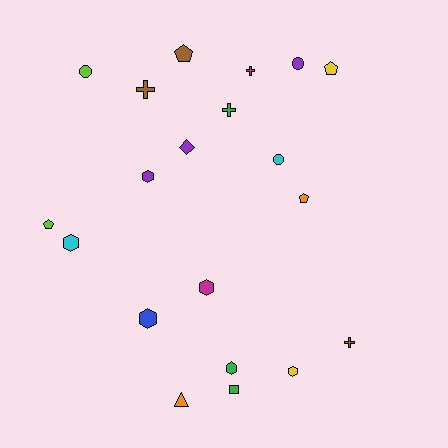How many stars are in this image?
There are no stars.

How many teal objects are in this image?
There are no teal objects.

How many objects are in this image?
There are 20 objects.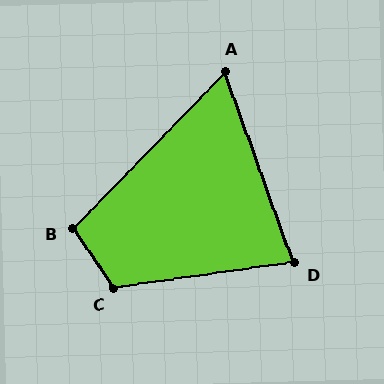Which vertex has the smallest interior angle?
A, at approximately 64 degrees.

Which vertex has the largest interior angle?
C, at approximately 116 degrees.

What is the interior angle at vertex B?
Approximately 102 degrees (obtuse).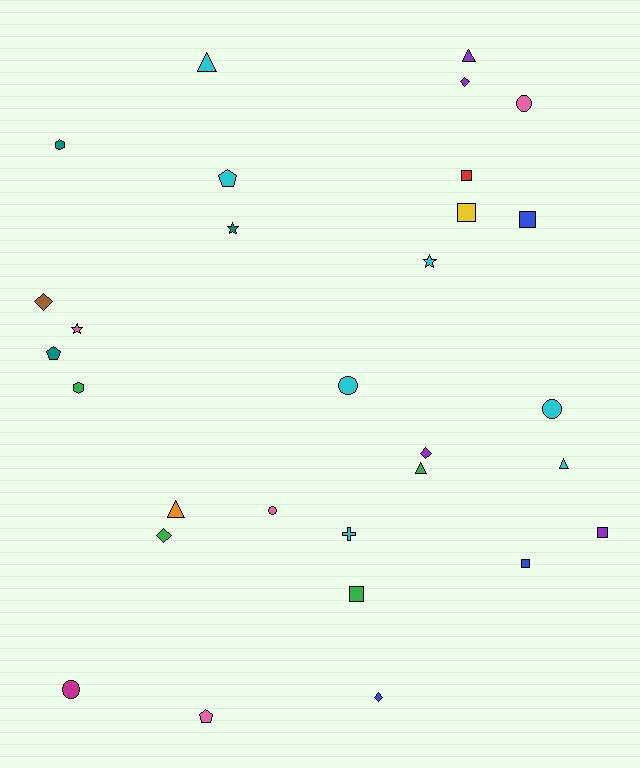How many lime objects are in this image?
There are no lime objects.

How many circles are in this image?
There are 5 circles.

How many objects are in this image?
There are 30 objects.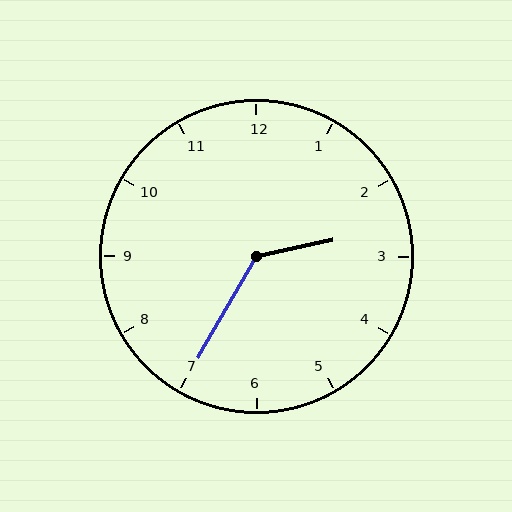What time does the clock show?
2:35.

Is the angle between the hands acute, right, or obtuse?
It is obtuse.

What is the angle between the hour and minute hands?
Approximately 132 degrees.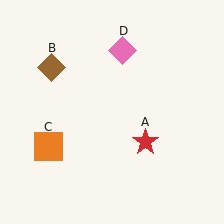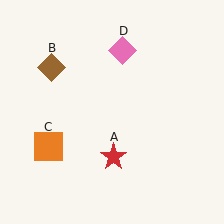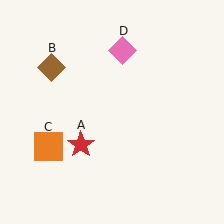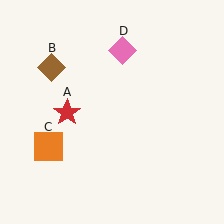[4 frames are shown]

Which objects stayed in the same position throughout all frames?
Brown diamond (object B) and orange square (object C) and pink diamond (object D) remained stationary.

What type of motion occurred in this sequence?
The red star (object A) rotated clockwise around the center of the scene.